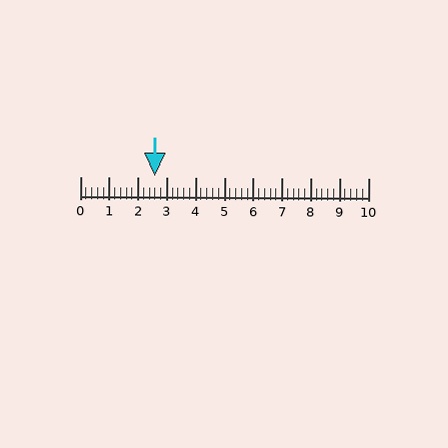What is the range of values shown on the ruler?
The ruler shows values from 0 to 10.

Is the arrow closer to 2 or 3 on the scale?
The arrow is closer to 3.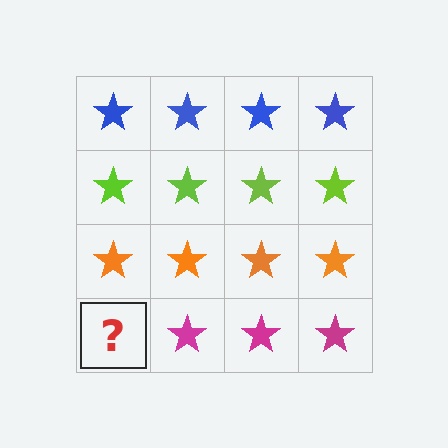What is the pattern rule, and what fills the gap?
The rule is that each row has a consistent color. The gap should be filled with a magenta star.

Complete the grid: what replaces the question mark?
The question mark should be replaced with a magenta star.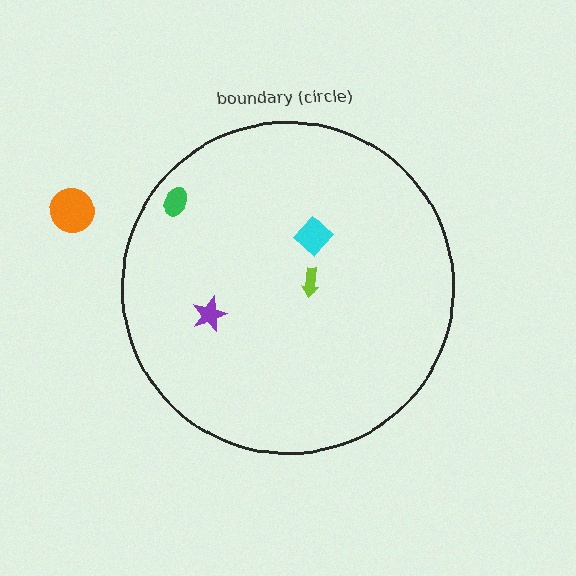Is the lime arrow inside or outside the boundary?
Inside.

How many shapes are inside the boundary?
4 inside, 1 outside.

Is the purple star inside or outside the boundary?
Inside.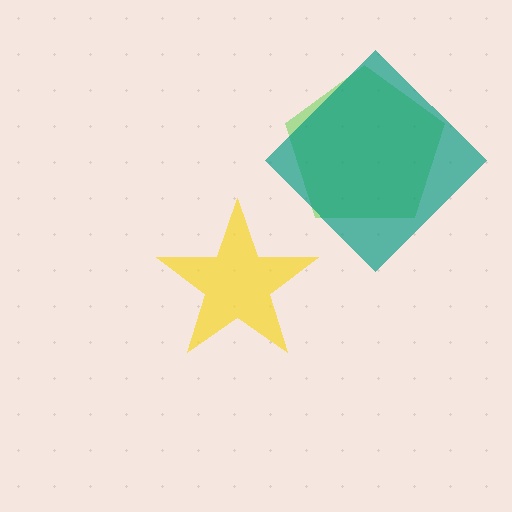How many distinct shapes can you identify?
There are 3 distinct shapes: a yellow star, a lime pentagon, a teal diamond.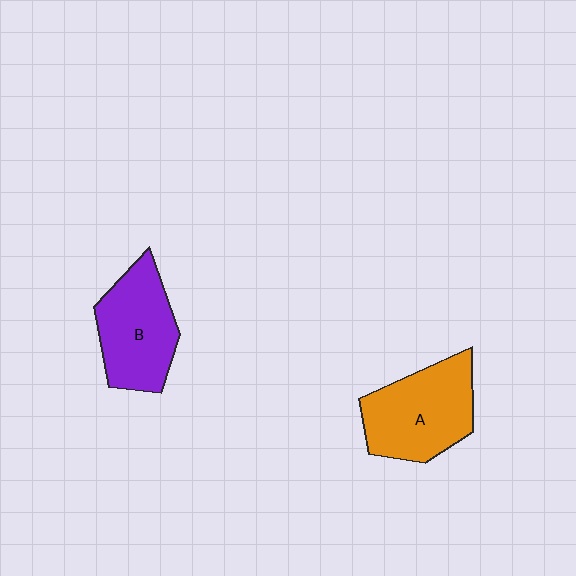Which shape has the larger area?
Shape A (orange).